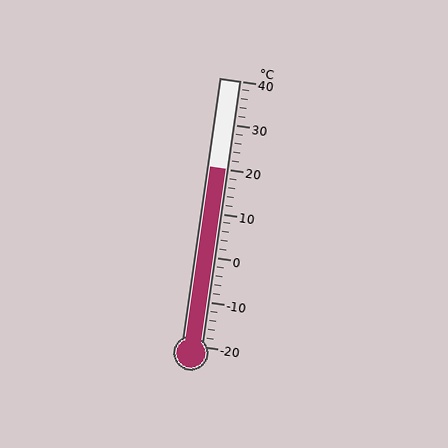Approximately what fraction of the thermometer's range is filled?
The thermometer is filled to approximately 65% of its range.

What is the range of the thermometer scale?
The thermometer scale ranges from -20°C to 40°C.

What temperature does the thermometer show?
The thermometer shows approximately 20°C.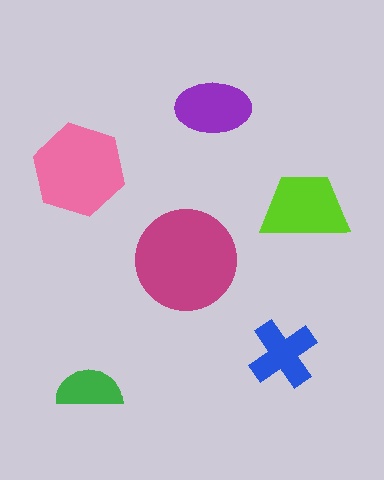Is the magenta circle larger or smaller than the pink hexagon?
Larger.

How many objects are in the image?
There are 6 objects in the image.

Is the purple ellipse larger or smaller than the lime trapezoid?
Smaller.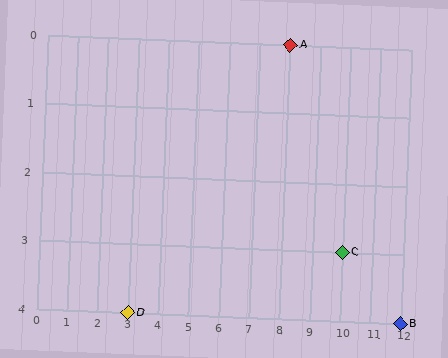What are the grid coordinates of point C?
Point C is at grid coordinates (10, 3).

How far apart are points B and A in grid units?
Points B and A are 4 columns and 4 rows apart (about 5.7 grid units diagonally).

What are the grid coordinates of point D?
Point D is at grid coordinates (3, 4).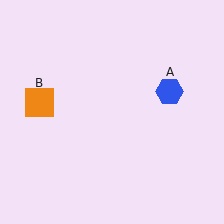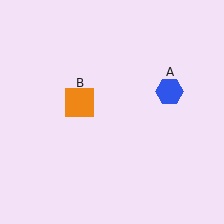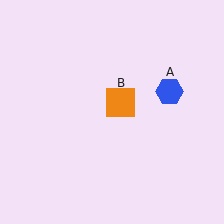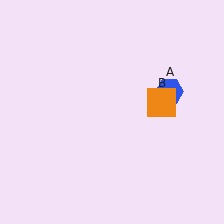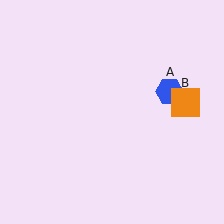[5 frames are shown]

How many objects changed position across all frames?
1 object changed position: orange square (object B).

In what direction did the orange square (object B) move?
The orange square (object B) moved right.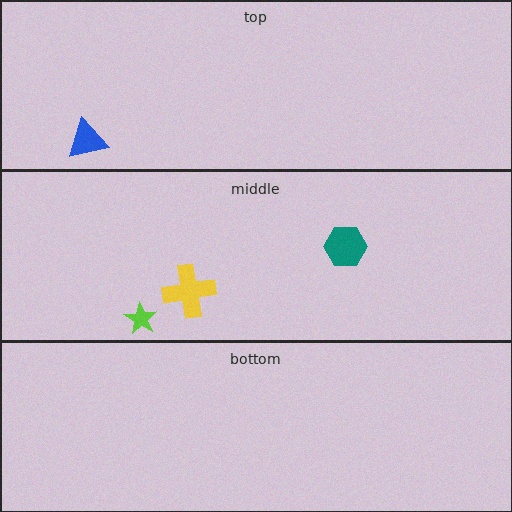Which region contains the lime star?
The middle region.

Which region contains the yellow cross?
The middle region.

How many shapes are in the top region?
1.